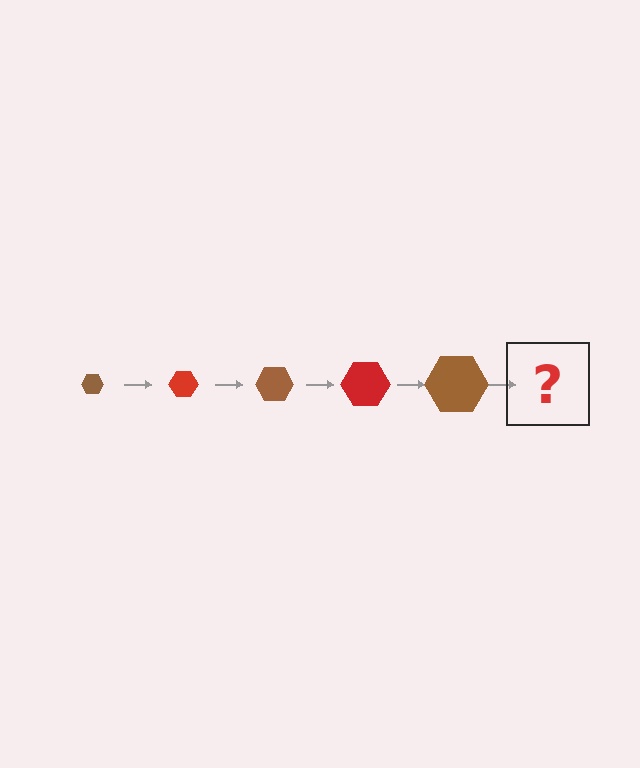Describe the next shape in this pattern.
It should be a red hexagon, larger than the previous one.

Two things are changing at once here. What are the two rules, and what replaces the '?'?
The two rules are that the hexagon grows larger each step and the color cycles through brown and red. The '?' should be a red hexagon, larger than the previous one.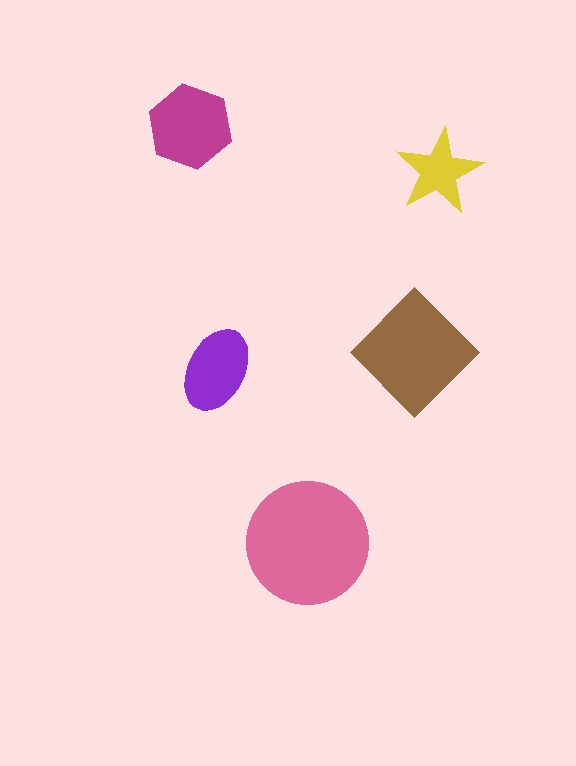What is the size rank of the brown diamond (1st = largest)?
2nd.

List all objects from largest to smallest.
The pink circle, the brown diamond, the magenta hexagon, the purple ellipse, the yellow star.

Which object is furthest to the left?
The magenta hexagon is leftmost.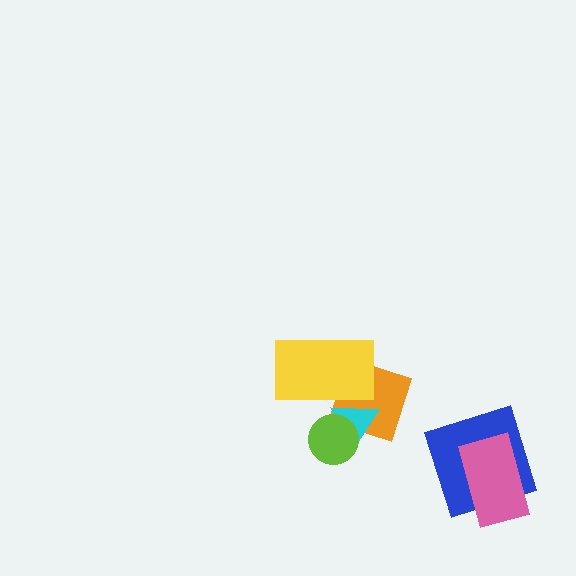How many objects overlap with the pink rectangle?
1 object overlaps with the pink rectangle.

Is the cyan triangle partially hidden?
Yes, it is partially covered by another shape.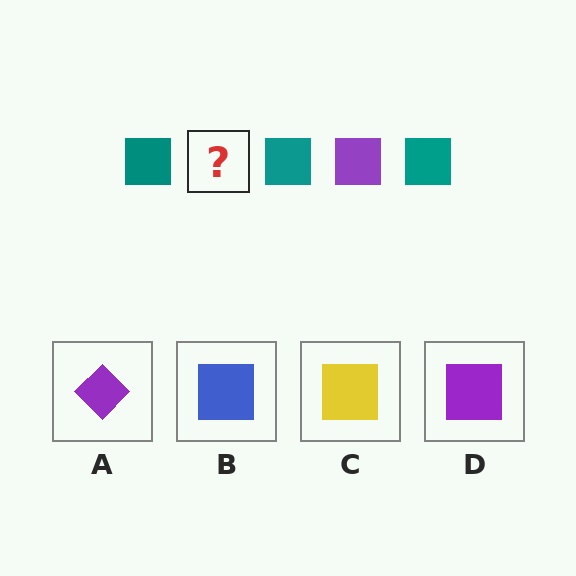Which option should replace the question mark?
Option D.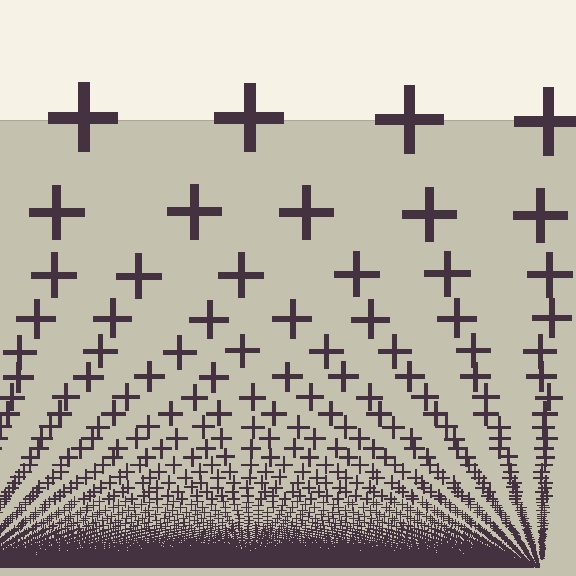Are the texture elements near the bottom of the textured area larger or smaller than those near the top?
Smaller. The gradient is inverted — elements near the bottom are smaller and denser.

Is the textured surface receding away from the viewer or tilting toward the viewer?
The surface appears to tilt toward the viewer. Texture elements get larger and sparser toward the top.